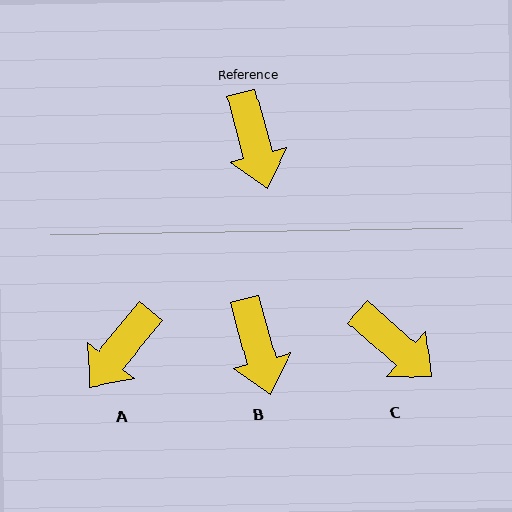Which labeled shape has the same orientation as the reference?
B.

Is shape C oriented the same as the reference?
No, it is off by about 33 degrees.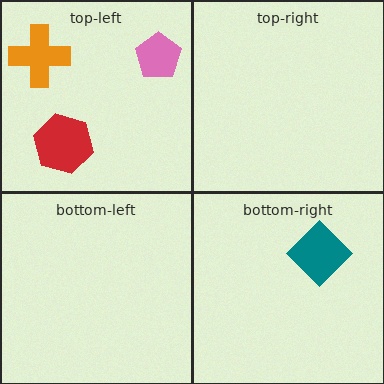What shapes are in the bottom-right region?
The teal diamond.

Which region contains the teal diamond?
The bottom-right region.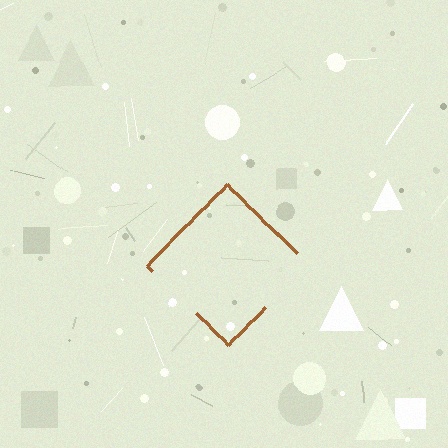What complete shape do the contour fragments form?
The contour fragments form a diamond.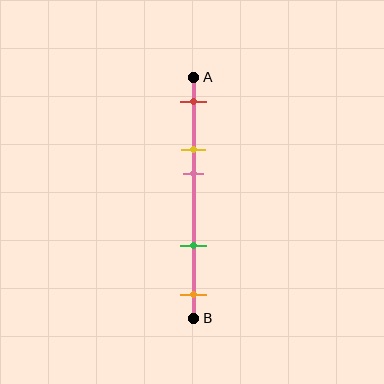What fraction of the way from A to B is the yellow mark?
The yellow mark is approximately 30% (0.3) of the way from A to B.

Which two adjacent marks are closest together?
The yellow and pink marks are the closest adjacent pair.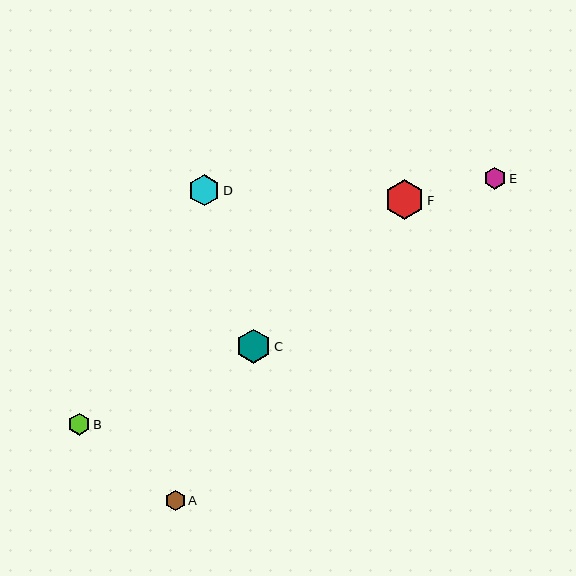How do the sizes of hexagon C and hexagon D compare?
Hexagon C and hexagon D are approximately the same size.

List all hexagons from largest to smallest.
From largest to smallest: F, C, D, B, E, A.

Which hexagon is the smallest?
Hexagon A is the smallest with a size of approximately 20 pixels.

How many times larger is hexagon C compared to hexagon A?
Hexagon C is approximately 1.7 times the size of hexagon A.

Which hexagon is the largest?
Hexagon F is the largest with a size of approximately 40 pixels.